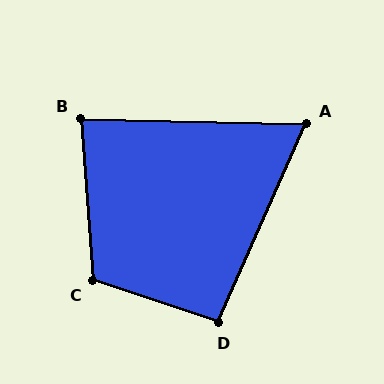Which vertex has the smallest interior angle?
A, at approximately 67 degrees.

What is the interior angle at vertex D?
Approximately 95 degrees (obtuse).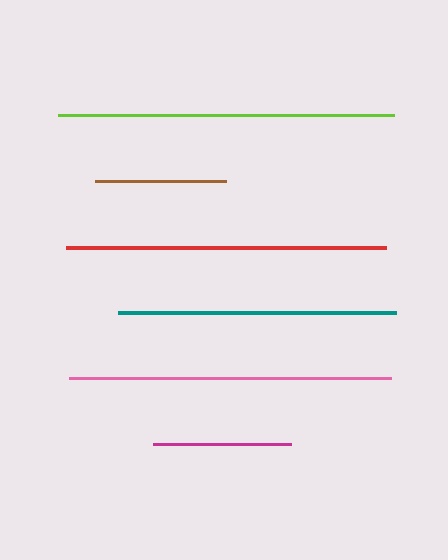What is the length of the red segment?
The red segment is approximately 320 pixels long.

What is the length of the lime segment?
The lime segment is approximately 336 pixels long.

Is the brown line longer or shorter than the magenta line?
The magenta line is longer than the brown line.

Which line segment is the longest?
The lime line is the longest at approximately 336 pixels.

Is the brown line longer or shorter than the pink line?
The pink line is longer than the brown line.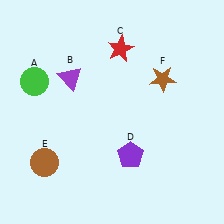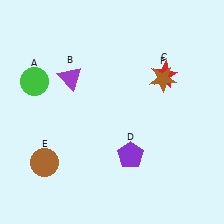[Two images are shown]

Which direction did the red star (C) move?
The red star (C) moved right.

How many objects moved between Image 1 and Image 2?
1 object moved between the two images.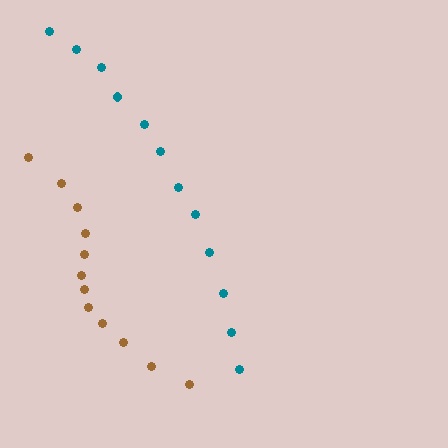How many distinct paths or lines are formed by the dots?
There are 2 distinct paths.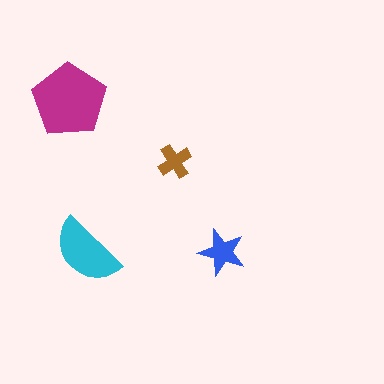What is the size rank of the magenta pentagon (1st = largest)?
1st.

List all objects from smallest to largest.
The brown cross, the blue star, the cyan semicircle, the magenta pentagon.